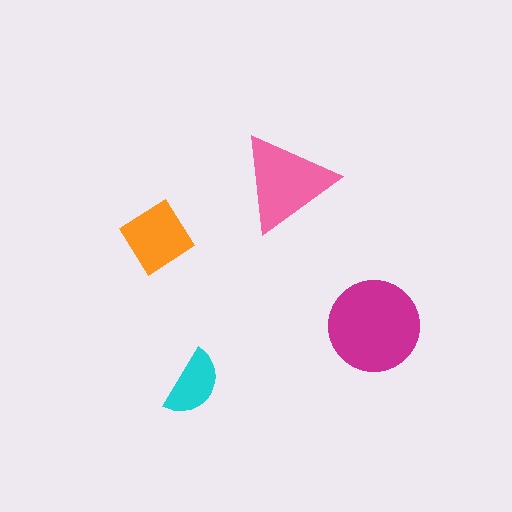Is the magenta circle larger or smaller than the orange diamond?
Larger.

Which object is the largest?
The magenta circle.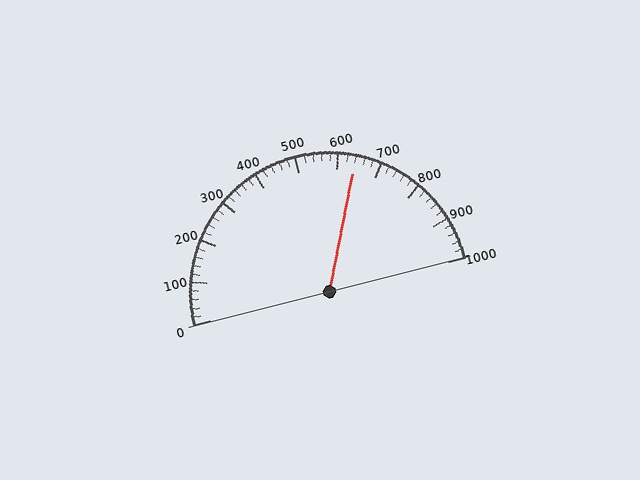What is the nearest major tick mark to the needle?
The nearest major tick mark is 600.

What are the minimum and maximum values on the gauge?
The gauge ranges from 0 to 1000.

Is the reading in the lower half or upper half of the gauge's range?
The reading is in the upper half of the range (0 to 1000).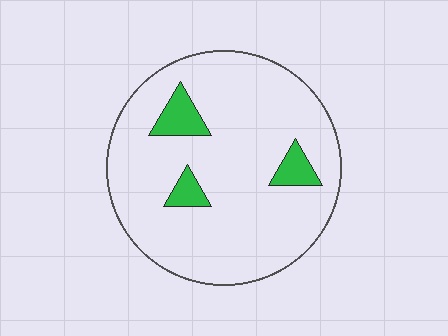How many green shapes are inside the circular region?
3.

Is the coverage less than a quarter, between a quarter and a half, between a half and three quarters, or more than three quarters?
Less than a quarter.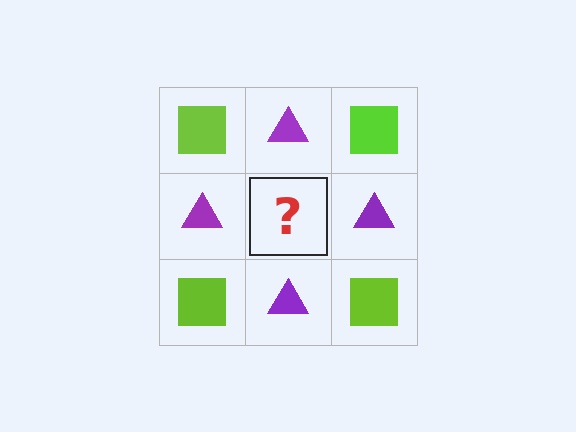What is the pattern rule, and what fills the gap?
The rule is that it alternates lime square and purple triangle in a checkerboard pattern. The gap should be filled with a lime square.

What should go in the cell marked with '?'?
The missing cell should contain a lime square.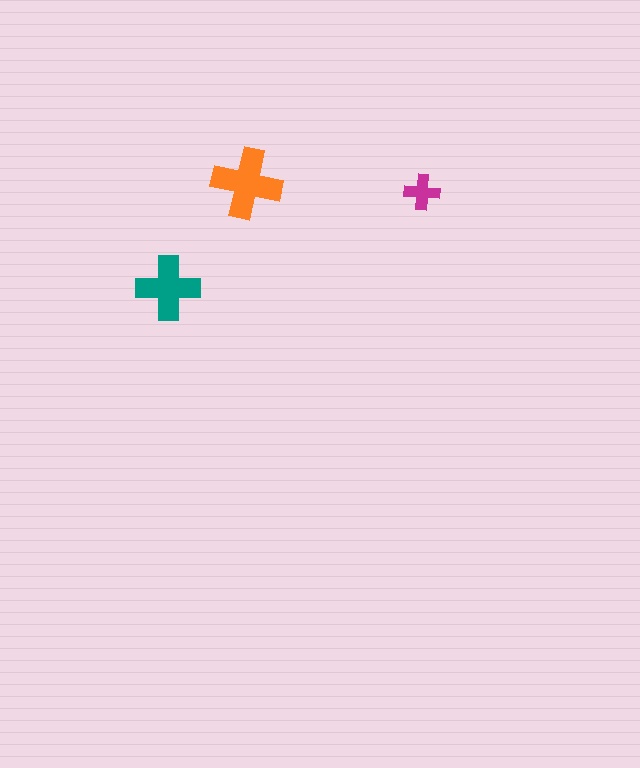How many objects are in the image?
There are 3 objects in the image.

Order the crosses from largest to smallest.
the orange one, the teal one, the magenta one.